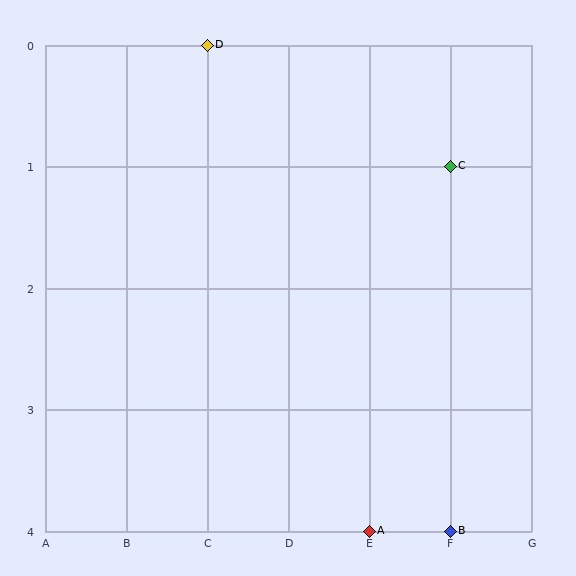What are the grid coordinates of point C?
Point C is at grid coordinates (F, 1).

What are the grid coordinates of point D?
Point D is at grid coordinates (C, 0).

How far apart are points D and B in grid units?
Points D and B are 3 columns and 4 rows apart (about 5.0 grid units diagonally).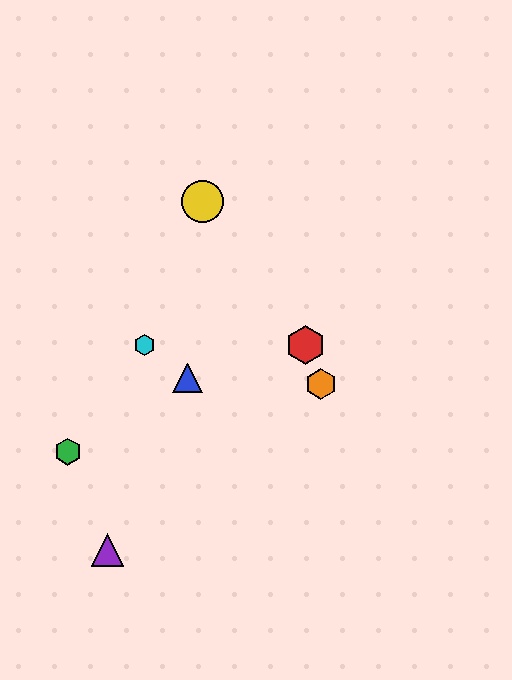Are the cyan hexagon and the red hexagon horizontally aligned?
Yes, both are at y≈345.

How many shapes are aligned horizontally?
2 shapes (the red hexagon, the cyan hexagon) are aligned horizontally.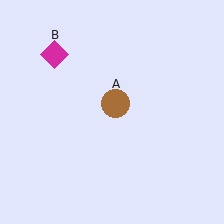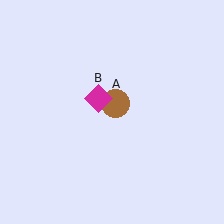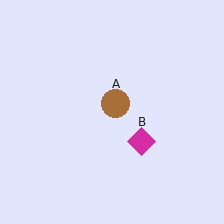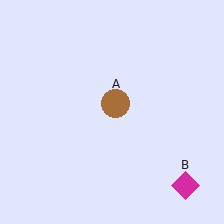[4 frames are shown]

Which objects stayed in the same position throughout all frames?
Brown circle (object A) remained stationary.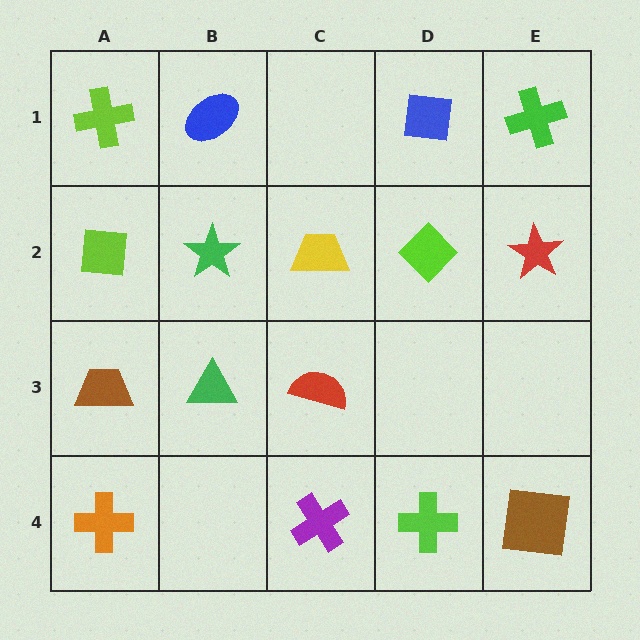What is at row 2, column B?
A green star.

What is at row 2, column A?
A lime square.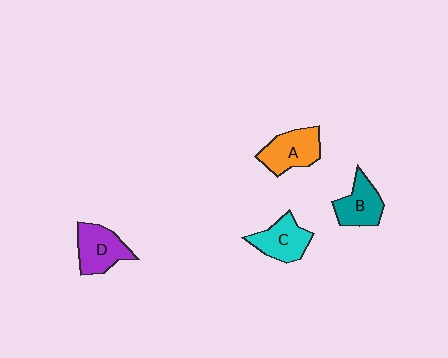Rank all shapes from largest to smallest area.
From largest to smallest: A (orange), D (purple), C (cyan), B (teal).